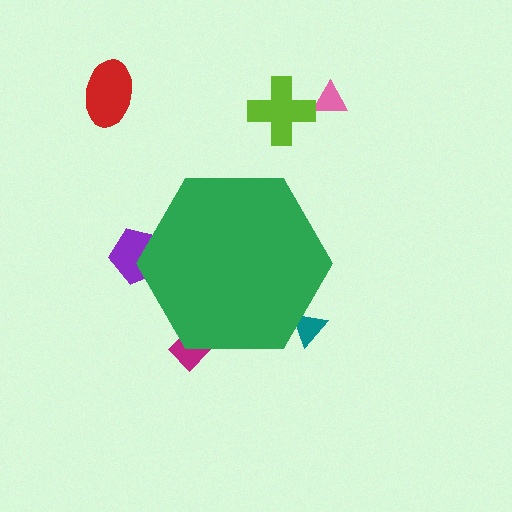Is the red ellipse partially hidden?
No, the red ellipse is fully visible.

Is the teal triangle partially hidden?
Yes, the teal triangle is partially hidden behind the green hexagon.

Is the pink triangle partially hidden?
No, the pink triangle is fully visible.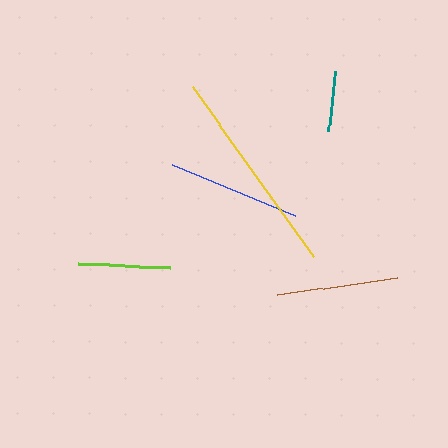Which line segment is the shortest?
The teal line is the shortest at approximately 60 pixels.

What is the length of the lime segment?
The lime segment is approximately 93 pixels long.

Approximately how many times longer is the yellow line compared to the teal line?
The yellow line is approximately 3.5 times the length of the teal line.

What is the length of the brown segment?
The brown segment is approximately 121 pixels long.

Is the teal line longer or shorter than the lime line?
The lime line is longer than the teal line.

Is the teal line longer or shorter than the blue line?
The blue line is longer than the teal line.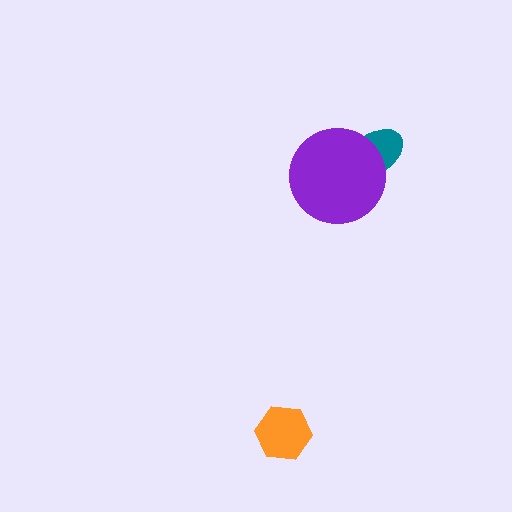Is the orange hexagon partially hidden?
No, no other shape covers it.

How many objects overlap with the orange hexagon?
0 objects overlap with the orange hexagon.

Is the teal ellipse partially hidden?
Yes, it is partially covered by another shape.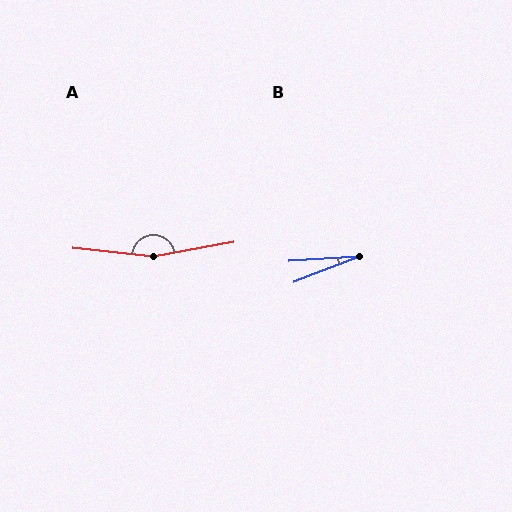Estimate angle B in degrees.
Approximately 17 degrees.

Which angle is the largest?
A, at approximately 164 degrees.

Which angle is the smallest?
B, at approximately 17 degrees.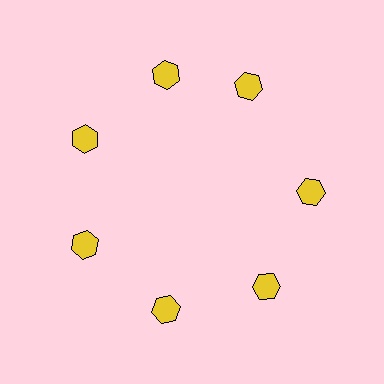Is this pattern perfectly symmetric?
No. The 7 yellow hexagons are arranged in a ring, but one element near the 1 o'clock position is rotated out of alignment along the ring, breaking the 7-fold rotational symmetry.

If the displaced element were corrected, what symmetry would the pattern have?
It would have 7-fold rotational symmetry — the pattern would map onto itself every 51 degrees.